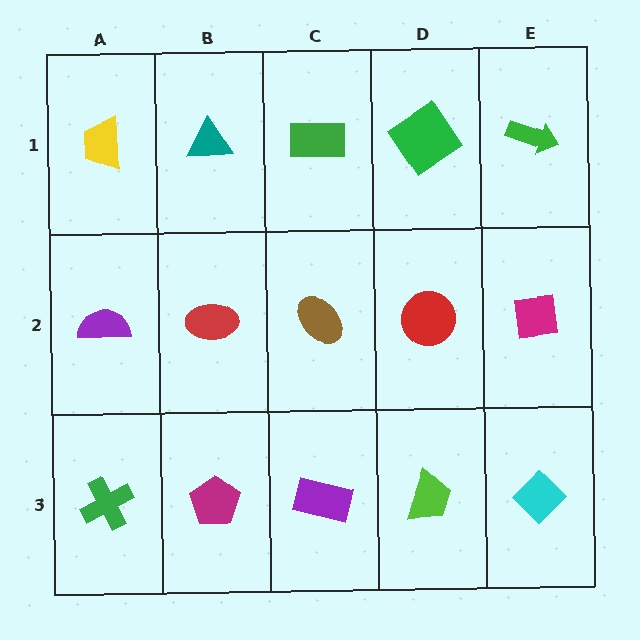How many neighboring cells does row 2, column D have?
4.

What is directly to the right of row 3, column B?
A purple rectangle.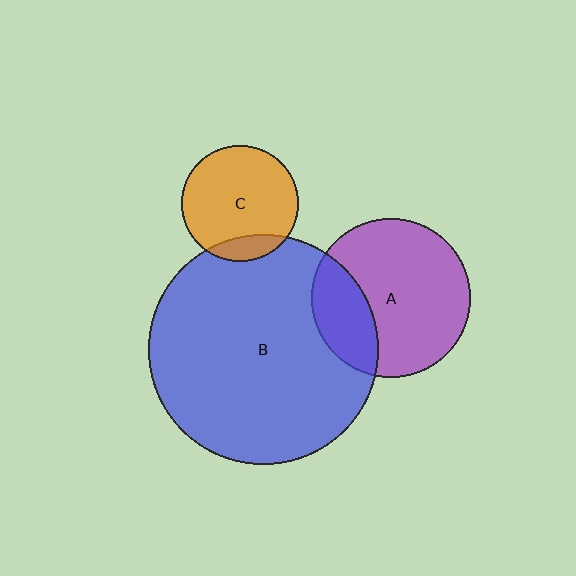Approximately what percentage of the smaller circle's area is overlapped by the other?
Approximately 15%.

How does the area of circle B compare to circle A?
Approximately 2.1 times.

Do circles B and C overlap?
Yes.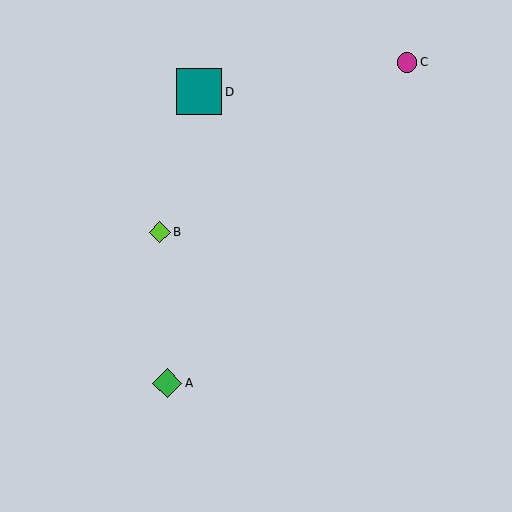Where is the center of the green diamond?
The center of the green diamond is at (167, 383).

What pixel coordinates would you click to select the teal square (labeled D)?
Click at (199, 92) to select the teal square D.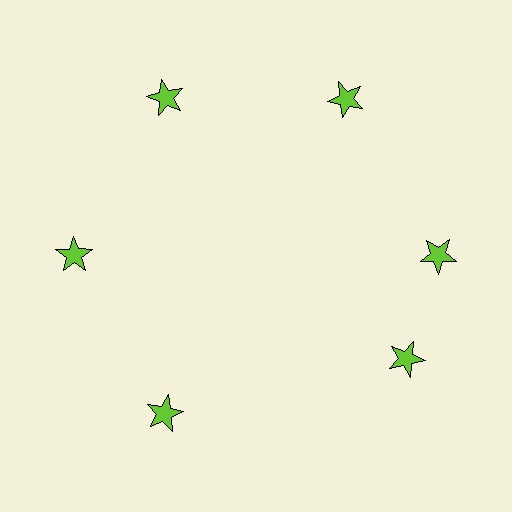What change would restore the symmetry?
The symmetry would be restored by rotating it back into even spacing with its neighbors so that all 6 stars sit at equal angles and equal distance from the center.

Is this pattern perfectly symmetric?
No. The 6 lime stars are arranged in a ring, but one element near the 5 o'clock position is rotated out of alignment along the ring, breaking the 6-fold rotational symmetry.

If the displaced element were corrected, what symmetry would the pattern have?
It would have 6-fold rotational symmetry — the pattern would map onto itself every 60 degrees.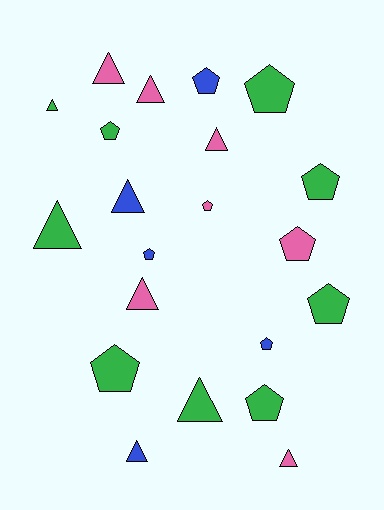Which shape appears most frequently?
Pentagon, with 11 objects.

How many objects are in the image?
There are 21 objects.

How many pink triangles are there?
There are 5 pink triangles.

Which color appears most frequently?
Green, with 9 objects.